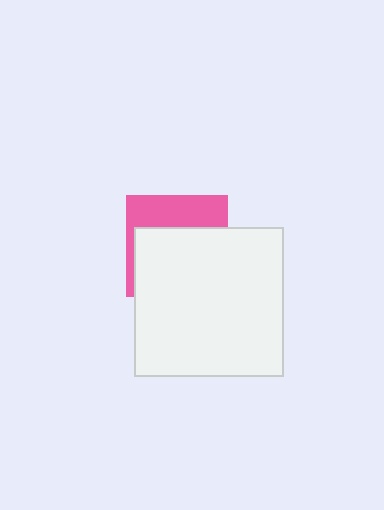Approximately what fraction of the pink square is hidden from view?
Roughly 63% of the pink square is hidden behind the white square.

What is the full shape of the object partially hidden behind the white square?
The partially hidden object is a pink square.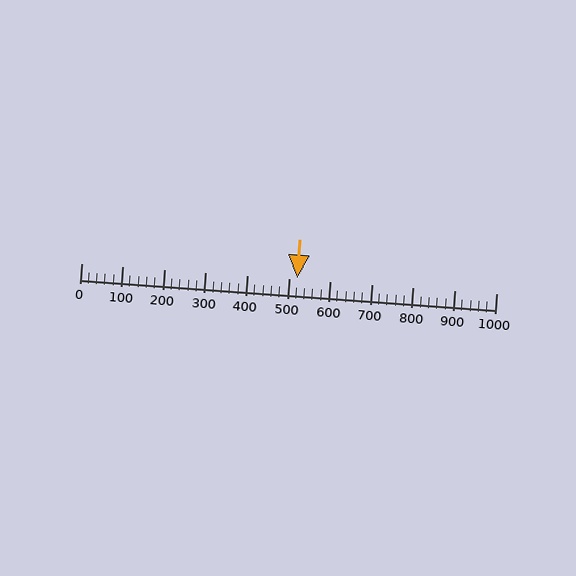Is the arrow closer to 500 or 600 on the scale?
The arrow is closer to 500.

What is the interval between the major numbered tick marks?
The major tick marks are spaced 100 units apart.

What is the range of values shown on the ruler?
The ruler shows values from 0 to 1000.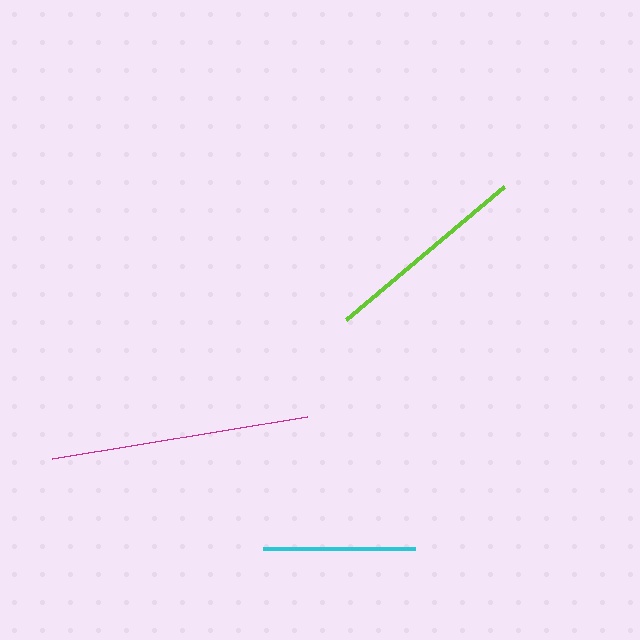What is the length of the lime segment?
The lime segment is approximately 207 pixels long.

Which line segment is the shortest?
The cyan line is the shortest at approximately 152 pixels.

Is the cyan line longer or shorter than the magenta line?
The magenta line is longer than the cyan line.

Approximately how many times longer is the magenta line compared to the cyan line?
The magenta line is approximately 1.7 times the length of the cyan line.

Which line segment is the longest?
The magenta line is the longest at approximately 258 pixels.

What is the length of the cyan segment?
The cyan segment is approximately 152 pixels long.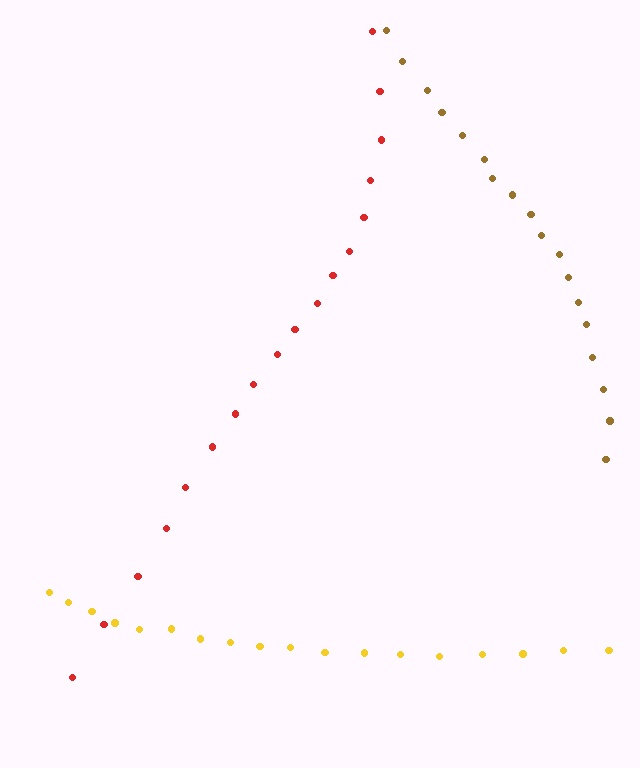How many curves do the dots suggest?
There are 3 distinct paths.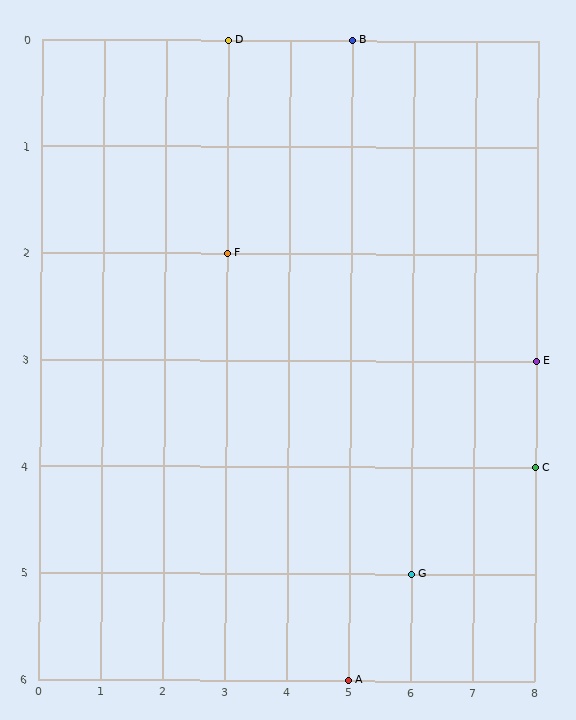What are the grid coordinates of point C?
Point C is at grid coordinates (8, 4).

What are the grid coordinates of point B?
Point B is at grid coordinates (5, 0).